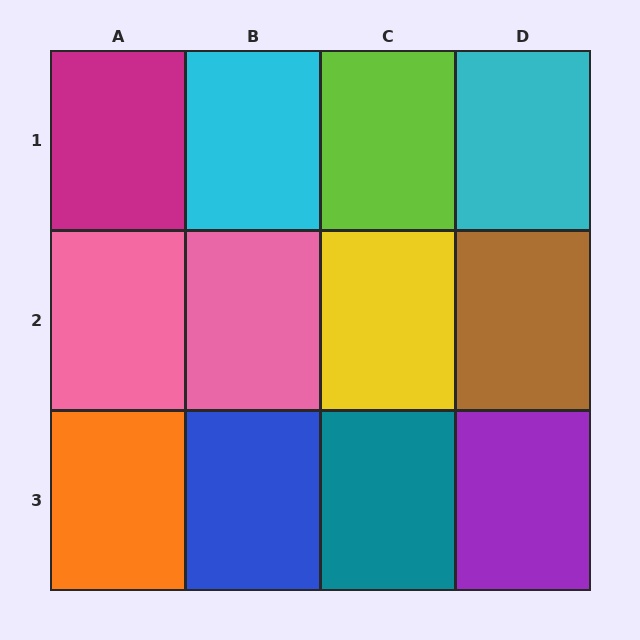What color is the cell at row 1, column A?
Magenta.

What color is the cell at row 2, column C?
Yellow.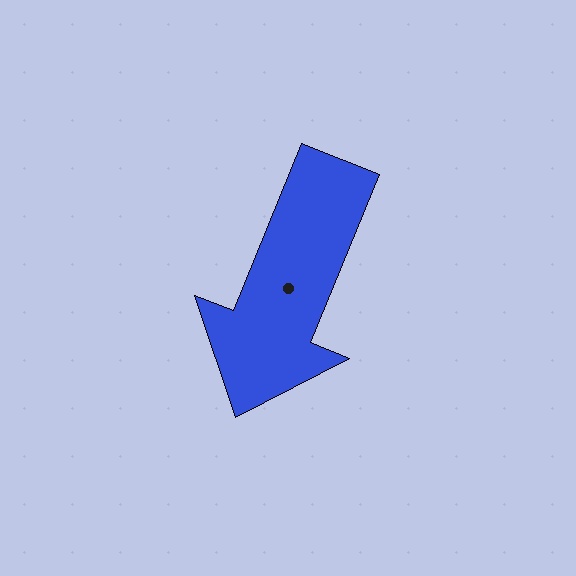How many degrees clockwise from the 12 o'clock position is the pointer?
Approximately 202 degrees.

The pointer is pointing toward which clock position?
Roughly 7 o'clock.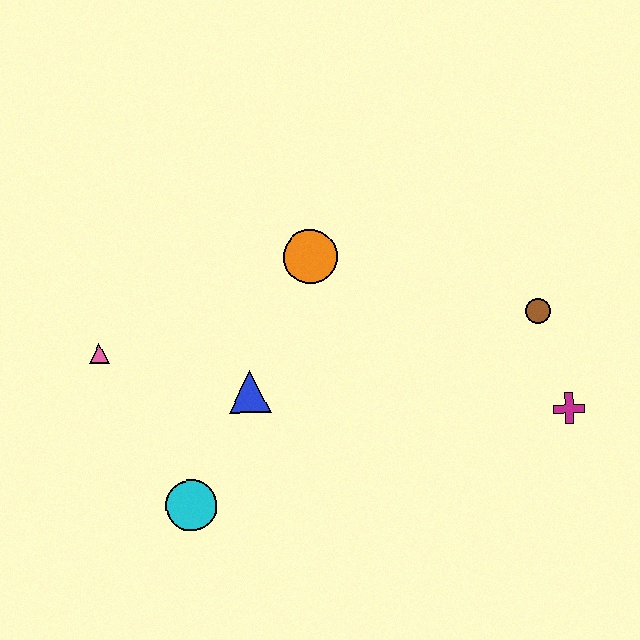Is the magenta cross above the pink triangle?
No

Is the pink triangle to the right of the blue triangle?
No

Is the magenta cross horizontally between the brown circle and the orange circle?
No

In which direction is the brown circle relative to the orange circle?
The brown circle is to the right of the orange circle.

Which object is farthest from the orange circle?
The magenta cross is farthest from the orange circle.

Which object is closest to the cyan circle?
The blue triangle is closest to the cyan circle.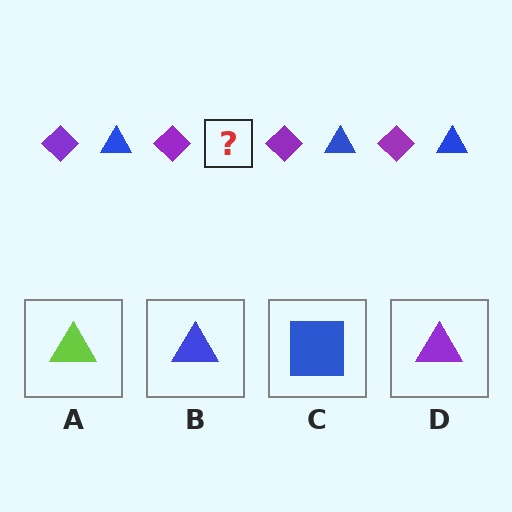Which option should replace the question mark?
Option B.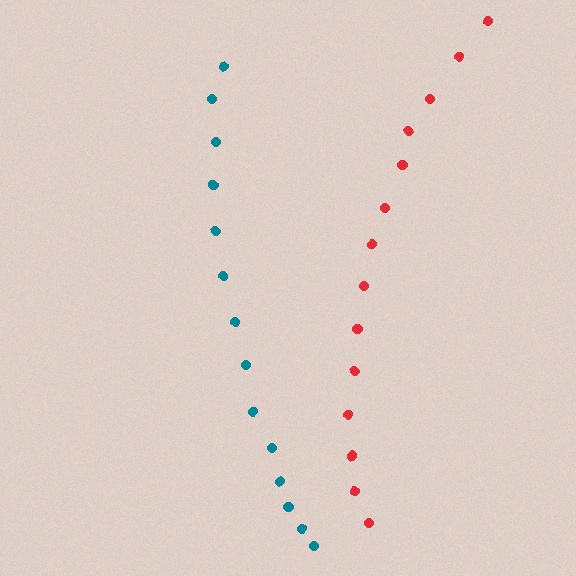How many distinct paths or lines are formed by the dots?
There are 2 distinct paths.